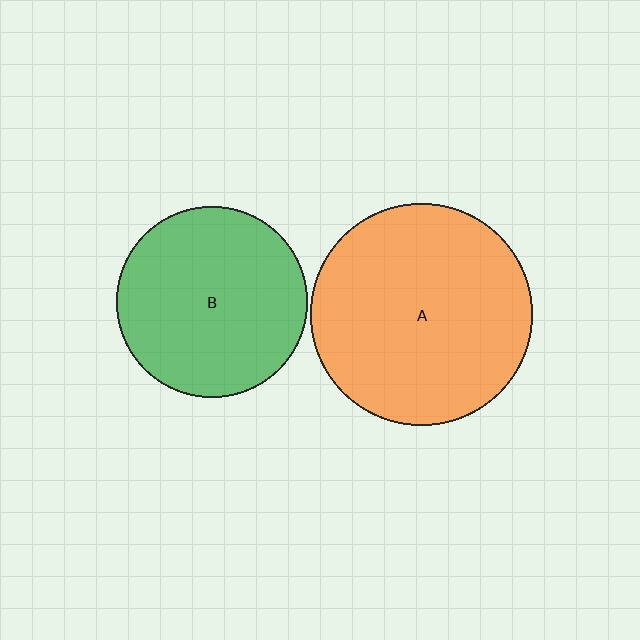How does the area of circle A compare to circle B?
Approximately 1.3 times.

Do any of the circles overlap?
No, none of the circles overlap.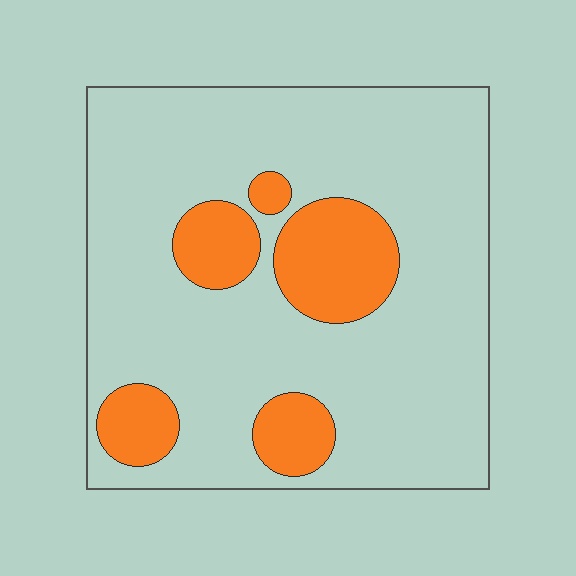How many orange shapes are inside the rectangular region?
5.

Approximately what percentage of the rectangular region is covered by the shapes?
Approximately 20%.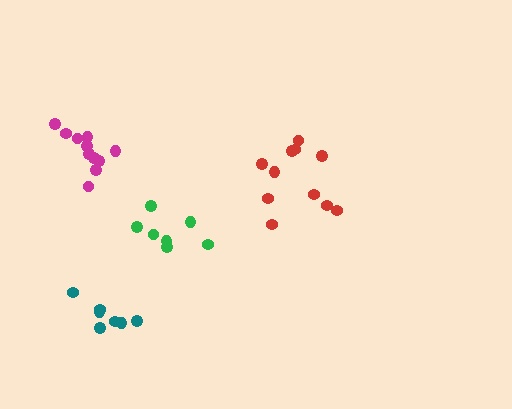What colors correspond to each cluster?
The clusters are colored: magenta, teal, green, red.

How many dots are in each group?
Group 1: 11 dots, Group 2: 7 dots, Group 3: 7 dots, Group 4: 11 dots (36 total).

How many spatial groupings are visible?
There are 4 spatial groupings.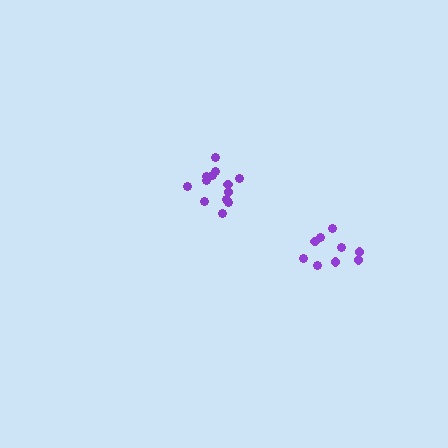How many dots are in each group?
Group 1: 9 dots, Group 2: 13 dots (22 total).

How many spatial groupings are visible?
There are 2 spatial groupings.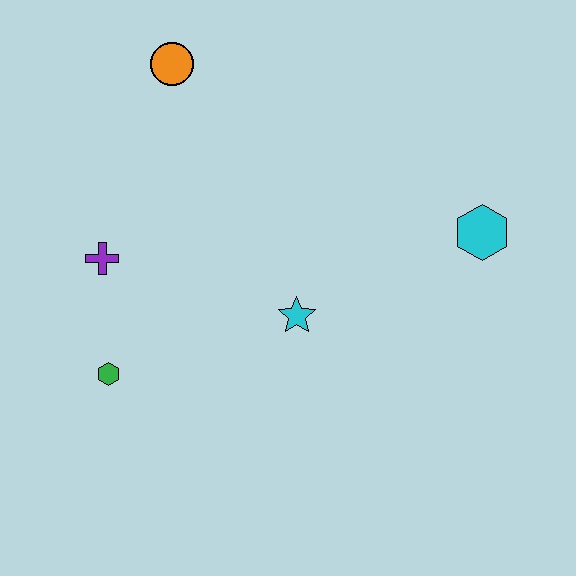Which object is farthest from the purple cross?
The cyan hexagon is farthest from the purple cross.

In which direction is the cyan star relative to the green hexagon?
The cyan star is to the right of the green hexagon.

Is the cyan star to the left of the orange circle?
No